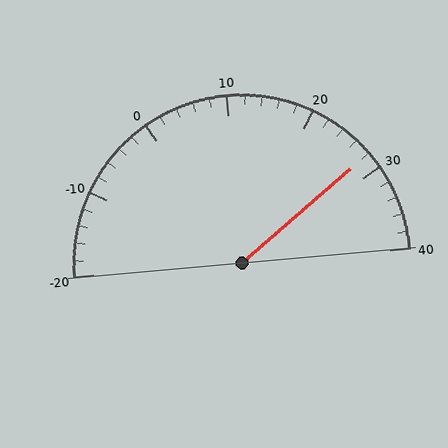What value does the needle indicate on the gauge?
The needle indicates approximately 28.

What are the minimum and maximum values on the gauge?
The gauge ranges from -20 to 40.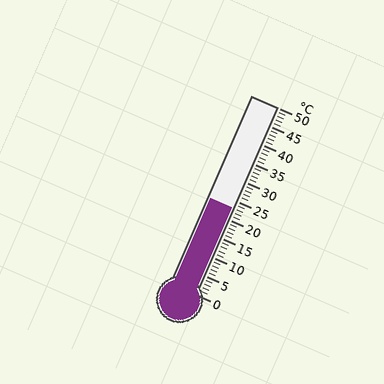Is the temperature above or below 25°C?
The temperature is below 25°C.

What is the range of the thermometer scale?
The thermometer scale ranges from 0°C to 50°C.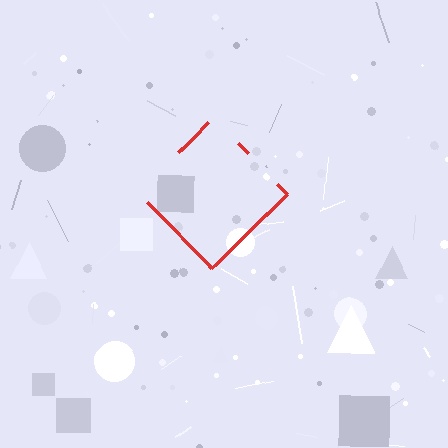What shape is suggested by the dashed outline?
The dashed outline suggests a diamond.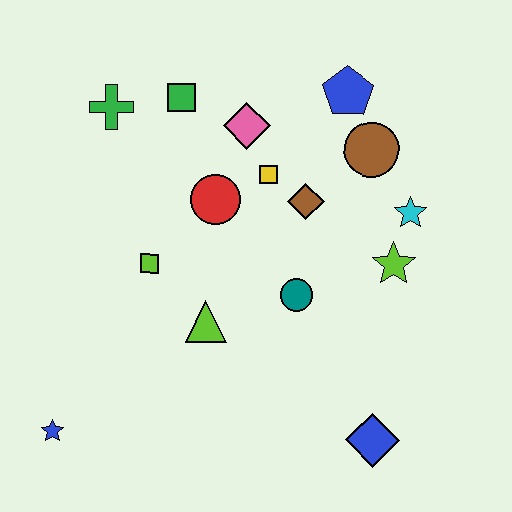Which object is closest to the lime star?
The cyan star is closest to the lime star.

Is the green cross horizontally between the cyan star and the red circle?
No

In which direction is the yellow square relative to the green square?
The yellow square is to the right of the green square.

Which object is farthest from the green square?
The blue diamond is farthest from the green square.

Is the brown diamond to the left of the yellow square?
No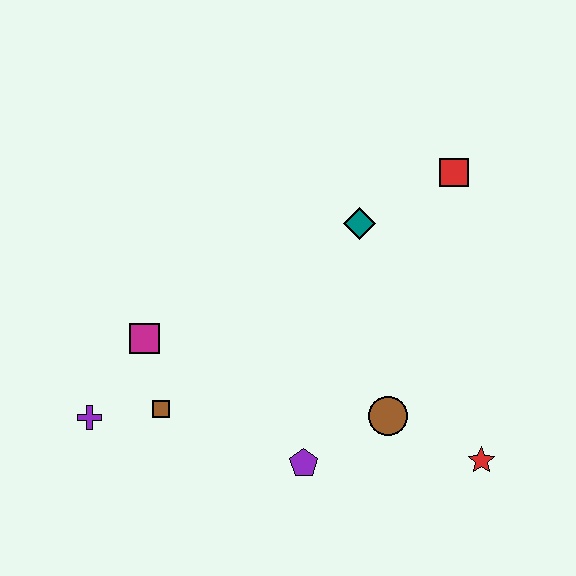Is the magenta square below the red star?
No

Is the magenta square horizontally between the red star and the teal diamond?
No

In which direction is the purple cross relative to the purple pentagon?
The purple cross is to the left of the purple pentagon.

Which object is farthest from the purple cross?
The red square is farthest from the purple cross.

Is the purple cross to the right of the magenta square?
No